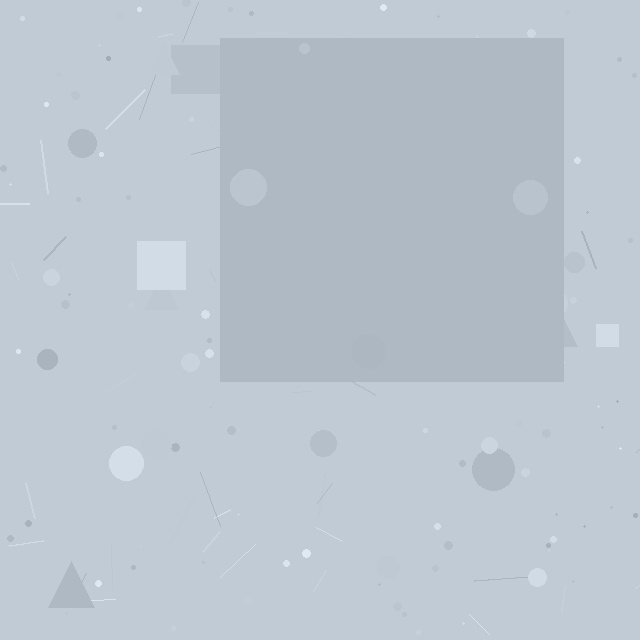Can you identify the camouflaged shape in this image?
The camouflaged shape is a square.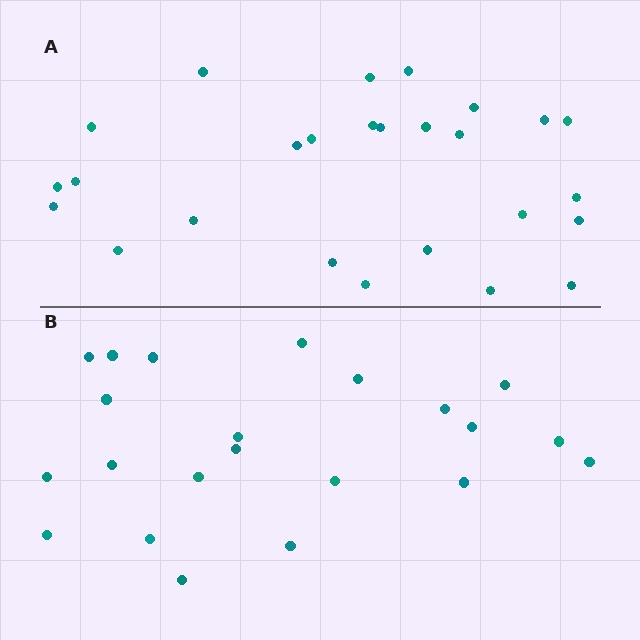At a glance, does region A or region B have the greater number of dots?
Region A (the top region) has more dots.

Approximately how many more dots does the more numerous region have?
Region A has about 4 more dots than region B.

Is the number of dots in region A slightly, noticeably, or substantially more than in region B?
Region A has only slightly more — the two regions are fairly close. The ratio is roughly 1.2 to 1.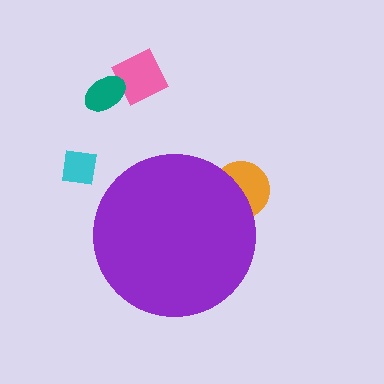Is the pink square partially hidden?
No, the pink square is fully visible.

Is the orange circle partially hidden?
Yes, the orange circle is partially hidden behind the purple circle.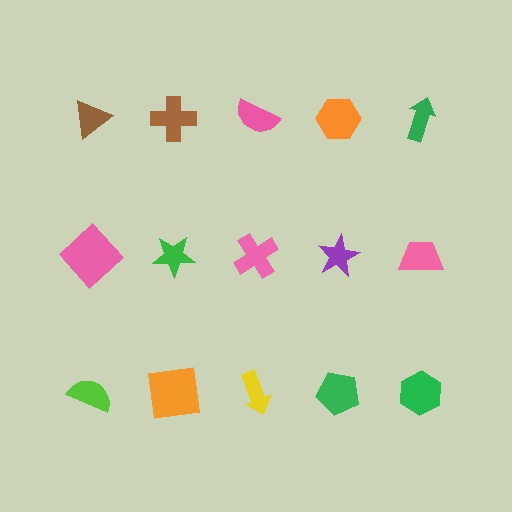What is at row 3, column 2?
An orange square.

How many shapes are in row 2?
5 shapes.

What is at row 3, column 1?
A lime semicircle.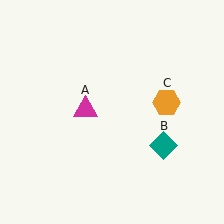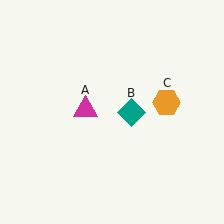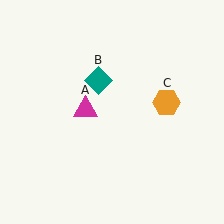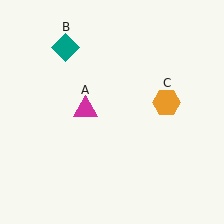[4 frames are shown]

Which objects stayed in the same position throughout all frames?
Magenta triangle (object A) and orange hexagon (object C) remained stationary.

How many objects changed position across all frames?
1 object changed position: teal diamond (object B).